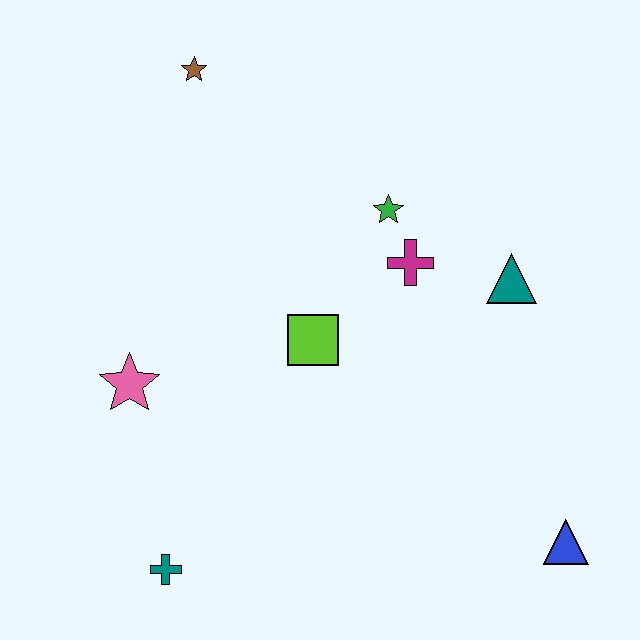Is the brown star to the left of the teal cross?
No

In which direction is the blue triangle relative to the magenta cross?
The blue triangle is below the magenta cross.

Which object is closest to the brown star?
The green star is closest to the brown star.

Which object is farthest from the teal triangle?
The teal cross is farthest from the teal triangle.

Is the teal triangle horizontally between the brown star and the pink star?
No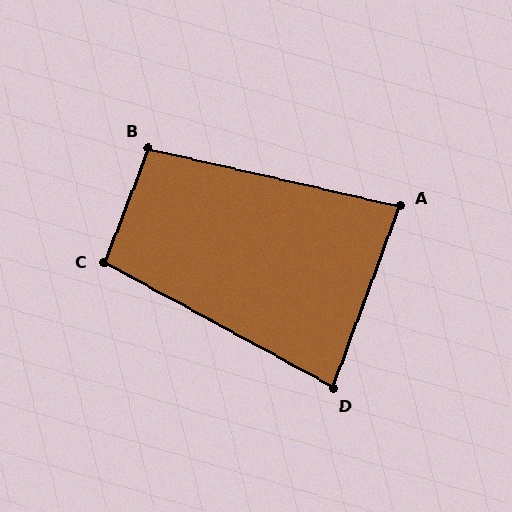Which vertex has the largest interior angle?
B, at approximately 98 degrees.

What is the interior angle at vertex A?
Approximately 83 degrees (acute).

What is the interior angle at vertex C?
Approximately 97 degrees (obtuse).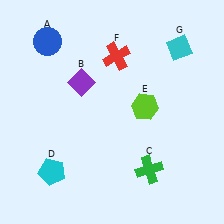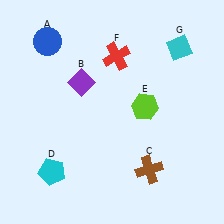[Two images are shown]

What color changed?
The cross (C) changed from green in Image 1 to brown in Image 2.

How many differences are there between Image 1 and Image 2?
There is 1 difference between the two images.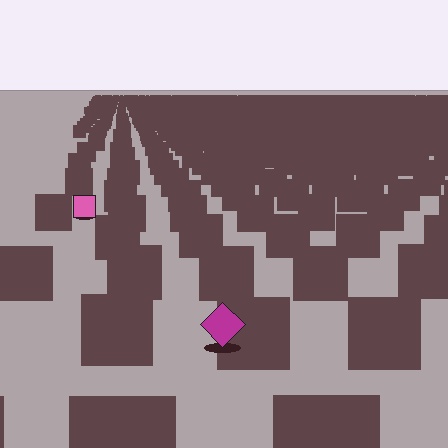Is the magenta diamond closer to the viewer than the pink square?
Yes. The magenta diamond is closer — you can tell from the texture gradient: the ground texture is coarser near it.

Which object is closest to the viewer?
The magenta diamond is closest. The texture marks near it are larger and more spread out.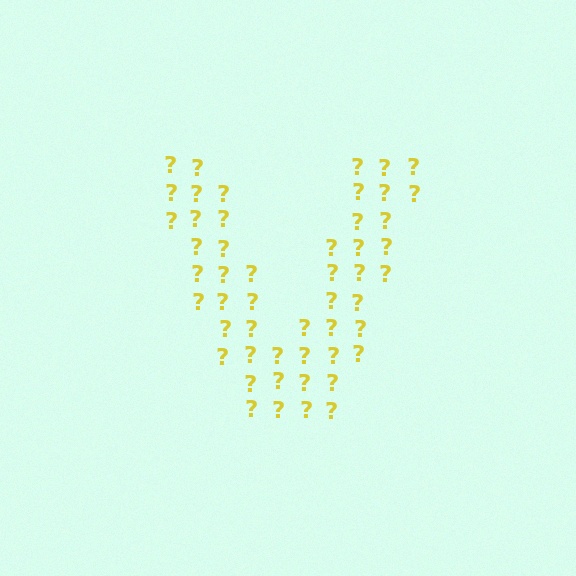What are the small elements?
The small elements are question marks.